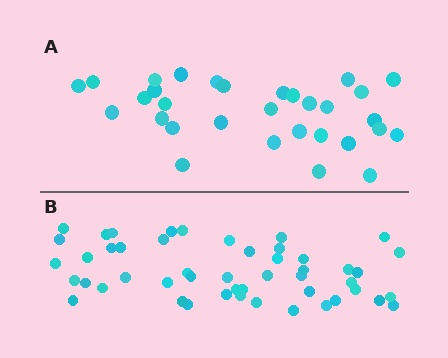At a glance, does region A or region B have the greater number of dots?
Region B (the bottom region) has more dots.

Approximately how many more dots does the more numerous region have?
Region B has approximately 20 more dots than region A.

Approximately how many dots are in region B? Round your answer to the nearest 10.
About 50 dots. (The exact count is 49, which rounds to 50.)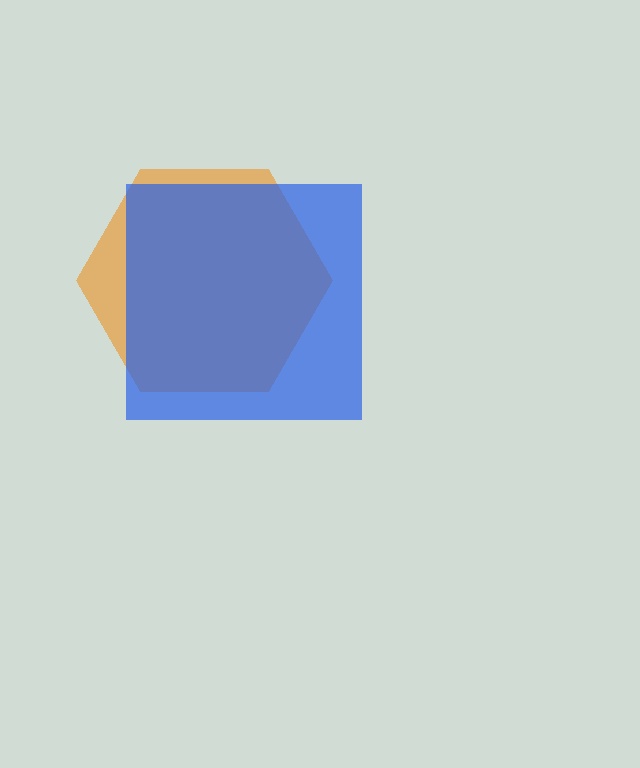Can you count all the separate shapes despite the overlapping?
Yes, there are 2 separate shapes.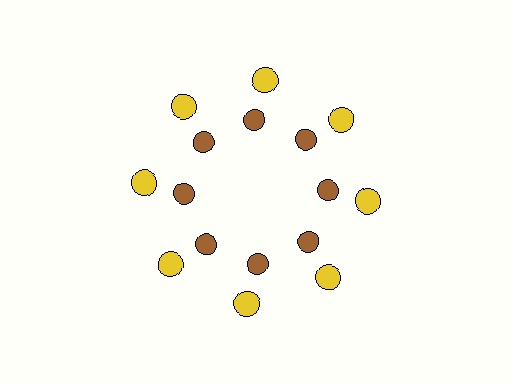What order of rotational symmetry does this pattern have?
This pattern has 8-fold rotational symmetry.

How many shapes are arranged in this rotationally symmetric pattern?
There are 16 shapes, arranged in 8 groups of 2.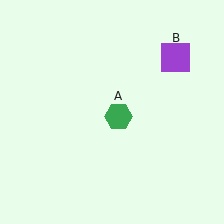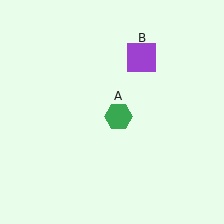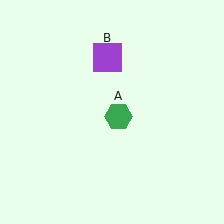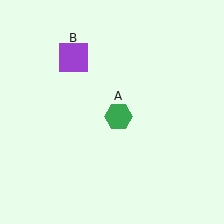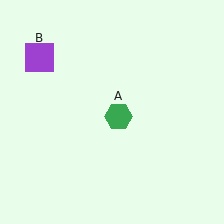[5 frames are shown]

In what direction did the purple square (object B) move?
The purple square (object B) moved left.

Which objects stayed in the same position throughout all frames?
Green hexagon (object A) remained stationary.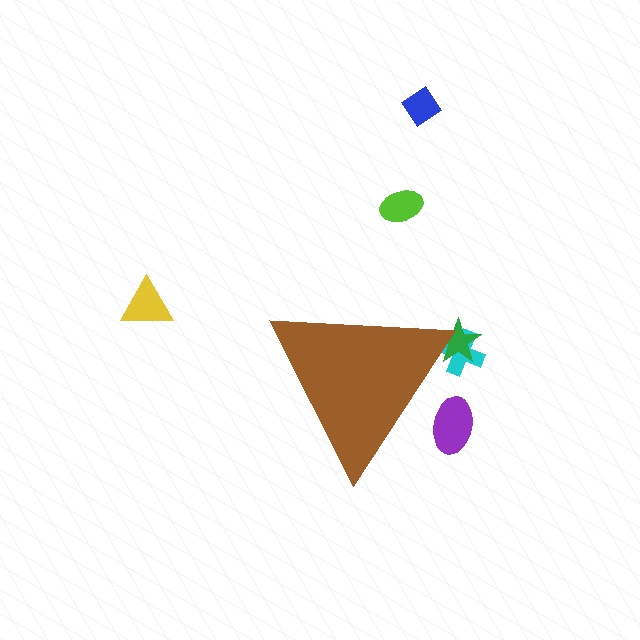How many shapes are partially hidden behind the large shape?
3 shapes are partially hidden.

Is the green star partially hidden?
Yes, the green star is partially hidden behind the brown triangle.